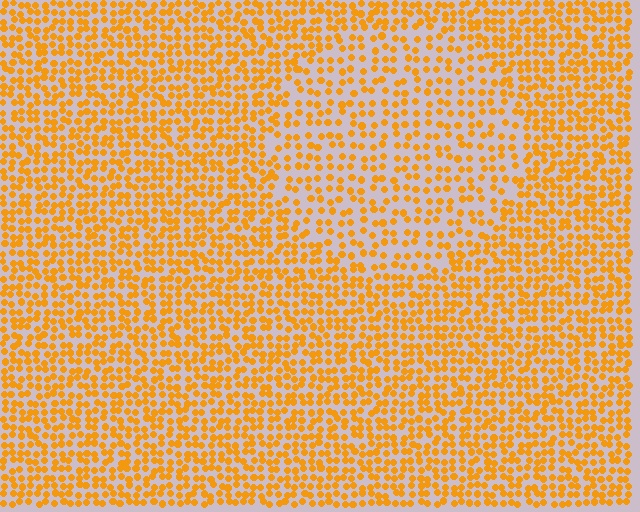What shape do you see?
I see a circle.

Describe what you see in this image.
The image contains small orange elements arranged at two different densities. A circle-shaped region is visible where the elements are less densely packed than the surrounding area.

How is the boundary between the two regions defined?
The boundary is defined by a change in element density (approximately 1.7x ratio). All elements are the same color, size, and shape.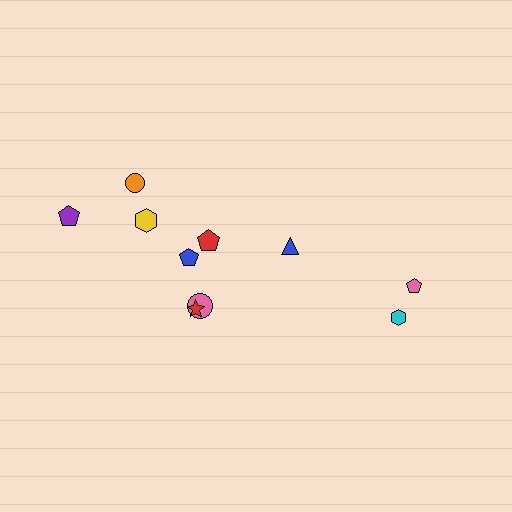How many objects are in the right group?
There are 3 objects.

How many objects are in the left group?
There are 7 objects.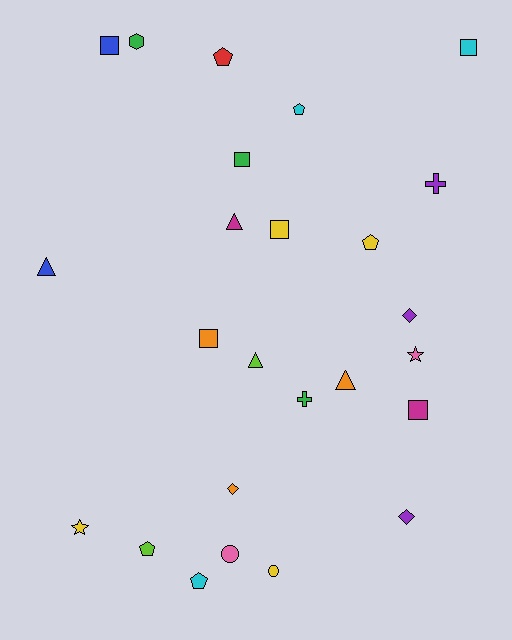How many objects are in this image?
There are 25 objects.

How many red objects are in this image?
There is 1 red object.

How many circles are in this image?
There are 2 circles.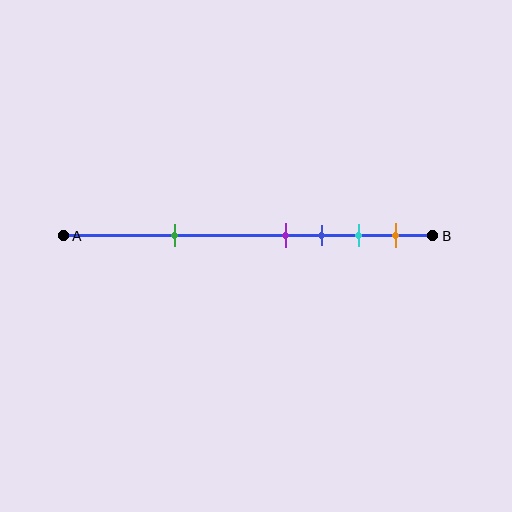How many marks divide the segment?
There are 5 marks dividing the segment.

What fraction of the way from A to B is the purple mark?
The purple mark is approximately 60% (0.6) of the way from A to B.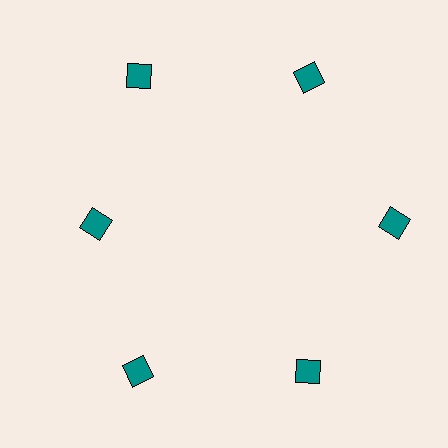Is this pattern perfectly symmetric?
No. The 6 teal squares are arranged in a ring, but one element near the 9 o'clock position is pulled inward toward the center, breaking the 6-fold rotational symmetry.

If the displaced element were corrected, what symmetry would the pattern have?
It would have 6-fold rotational symmetry — the pattern would map onto itself every 60 degrees.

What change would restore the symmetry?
The symmetry would be restored by moving it outward, back onto the ring so that all 6 squares sit at equal angles and equal distance from the center.